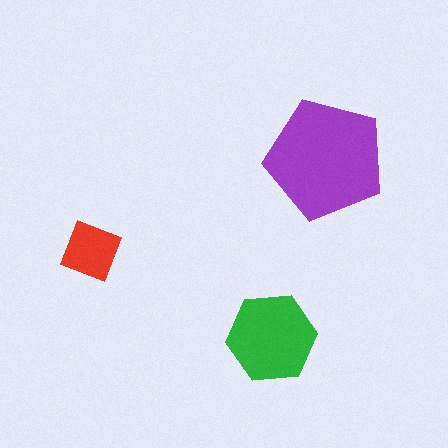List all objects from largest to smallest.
The purple pentagon, the green hexagon, the red diamond.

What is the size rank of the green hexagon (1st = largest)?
2nd.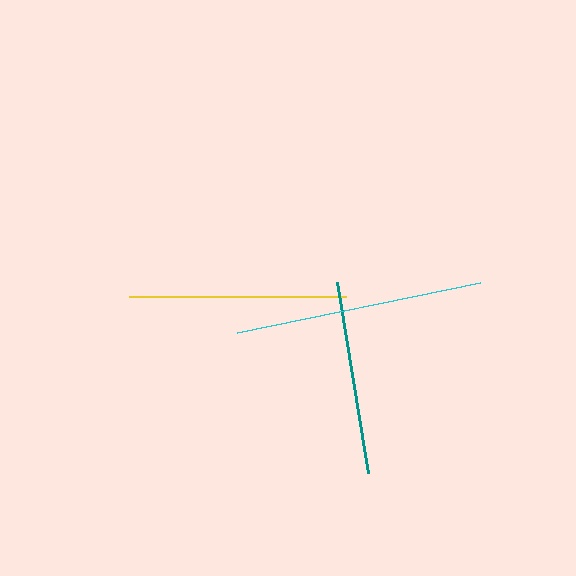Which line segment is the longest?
The cyan line is the longest at approximately 248 pixels.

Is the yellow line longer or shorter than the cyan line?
The cyan line is longer than the yellow line.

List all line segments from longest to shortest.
From longest to shortest: cyan, yellow, teal.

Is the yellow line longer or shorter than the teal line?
The yellow line is longer than the teal line.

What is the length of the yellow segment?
The yellow segment is approximately 217 pixels long.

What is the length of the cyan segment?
The cyan segment is approximately 248 pixels long.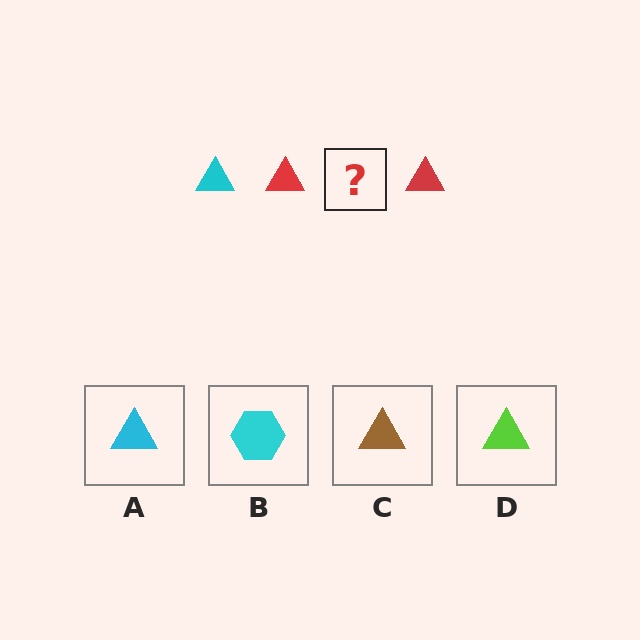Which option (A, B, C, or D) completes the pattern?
A.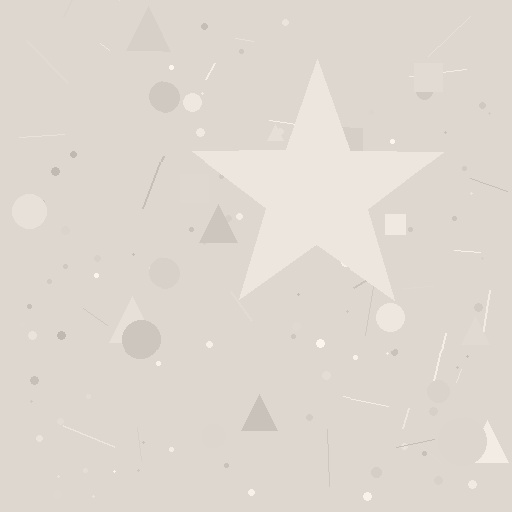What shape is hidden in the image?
A star is hidden in the image.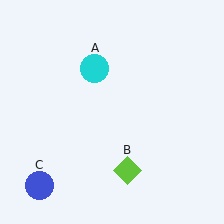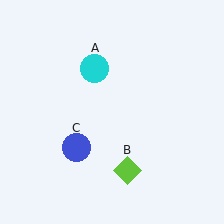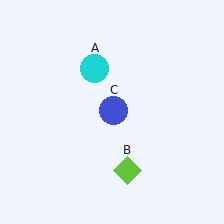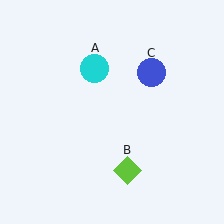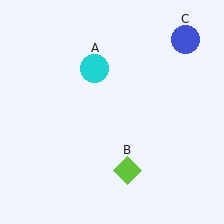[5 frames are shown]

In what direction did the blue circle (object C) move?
The blue circle (object C) moved up and to the right.